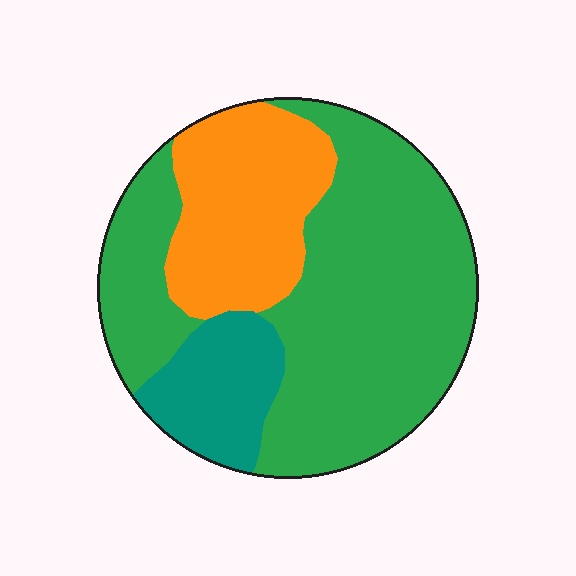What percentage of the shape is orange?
Orange takes up between a sixth and a third of the shape.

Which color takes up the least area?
Teal, at roughly 15%.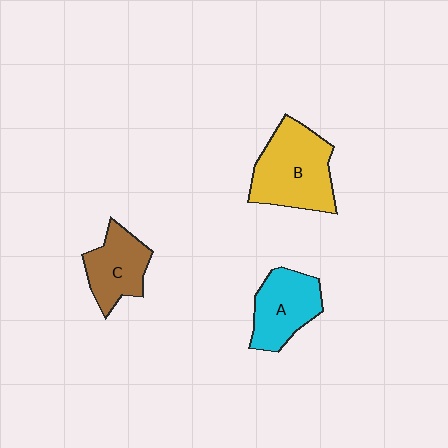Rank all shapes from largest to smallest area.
From largest to smallest: B (yellow), A (cyan), C (brown).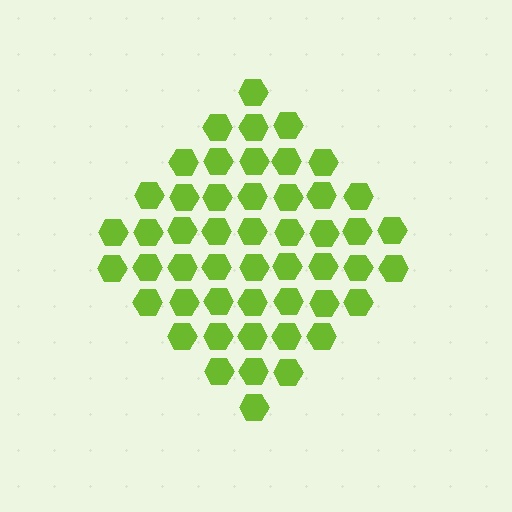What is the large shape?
The large shape is a diamond.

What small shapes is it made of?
It is made of small hexagons.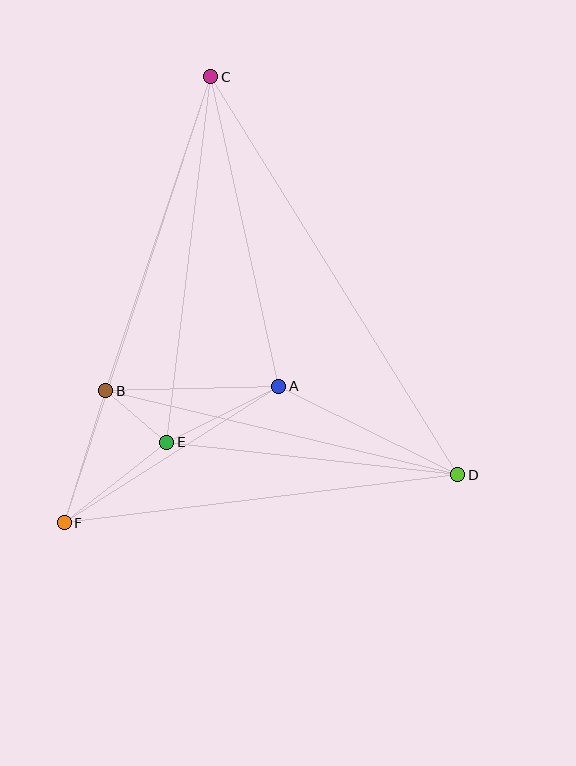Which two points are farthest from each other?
Points C and F are farthest from each other.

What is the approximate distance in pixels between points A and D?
The distance between A and D is approximately 200 pixels.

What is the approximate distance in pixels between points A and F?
The distance between A and F is approximately 254 pixels.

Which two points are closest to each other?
Points B and E are closest to each other.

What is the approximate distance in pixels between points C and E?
The distance between C and E is approximately 369 pixels.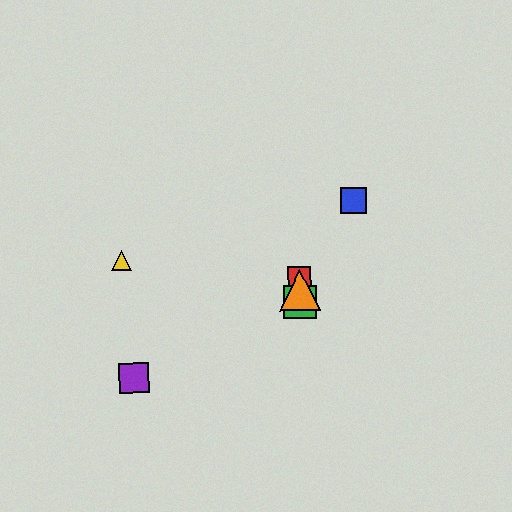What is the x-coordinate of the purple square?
The purple square is at x≈134.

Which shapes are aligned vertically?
The red square, the green square, the orange triangle are aligned vertically.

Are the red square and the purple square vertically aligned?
No, the red square is at x≈300 and the purple square is at x≈134.